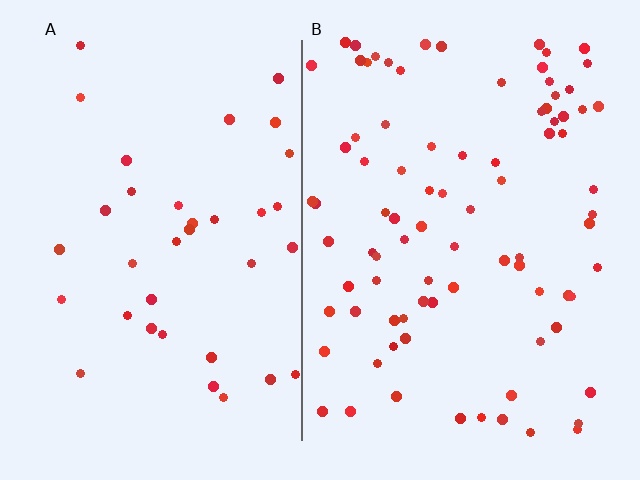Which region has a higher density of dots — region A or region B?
B (the right).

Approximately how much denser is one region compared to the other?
Approximately 2.4× — region B over region A.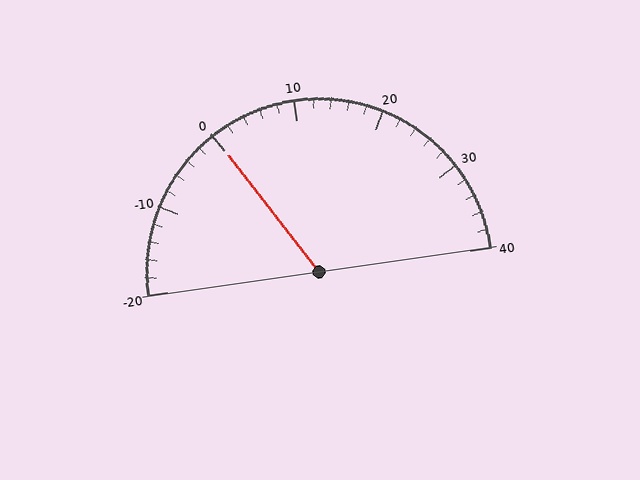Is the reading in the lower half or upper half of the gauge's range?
The reading is in the lower half of the range (-20 to 40).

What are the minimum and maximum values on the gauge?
The gauge ranges from -20 to 40.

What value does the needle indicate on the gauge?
The needle indicates approximately 0.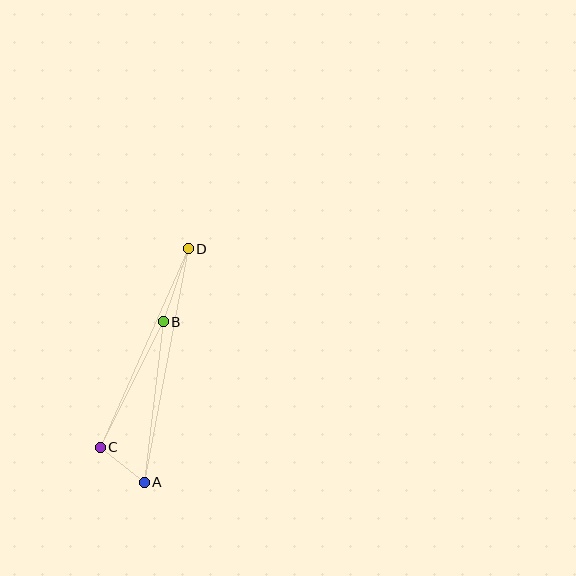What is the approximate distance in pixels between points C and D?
The distance between C and D is approximately 217 pixels.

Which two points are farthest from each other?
Points A and D are farthest from each other.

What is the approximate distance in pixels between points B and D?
The distance between B and D is approximately 77 pixels.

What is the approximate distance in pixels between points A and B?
The distance between A and B is approximately 161 pixels.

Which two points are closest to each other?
Points A and C are closest to each other.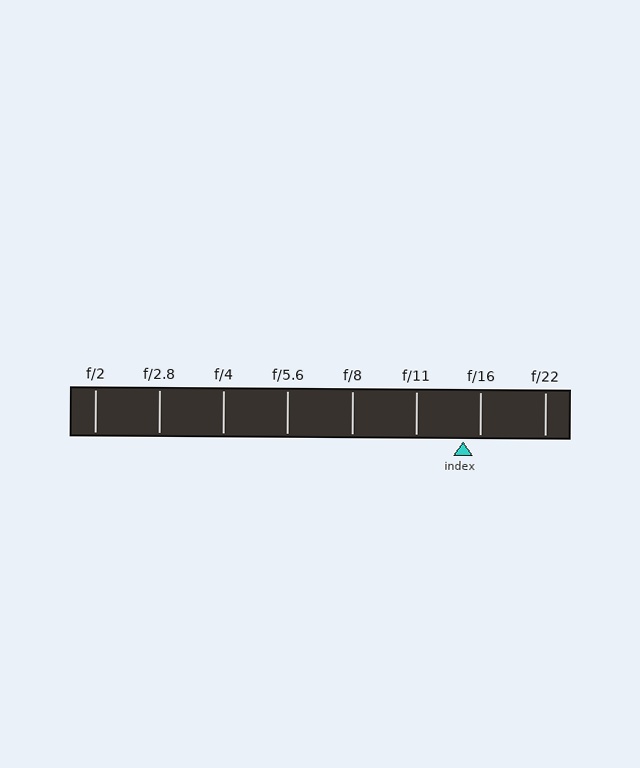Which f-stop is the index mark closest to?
The index mark is closest to f/16.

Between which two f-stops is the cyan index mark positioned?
The index mark is between f/11 and f/16.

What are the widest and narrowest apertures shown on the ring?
The widest aperture shown is f/2 and the narrowest is f/22.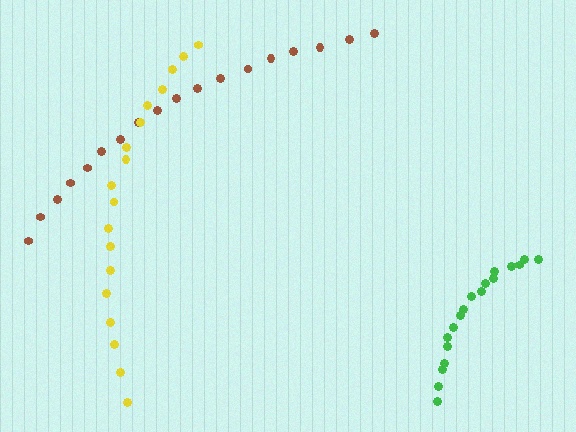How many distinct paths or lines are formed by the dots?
There are 3 distinct paths.